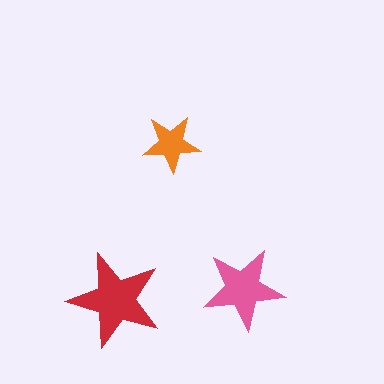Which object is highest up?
The orange star is topmost.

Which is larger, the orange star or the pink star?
The pink one.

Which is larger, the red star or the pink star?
The red one.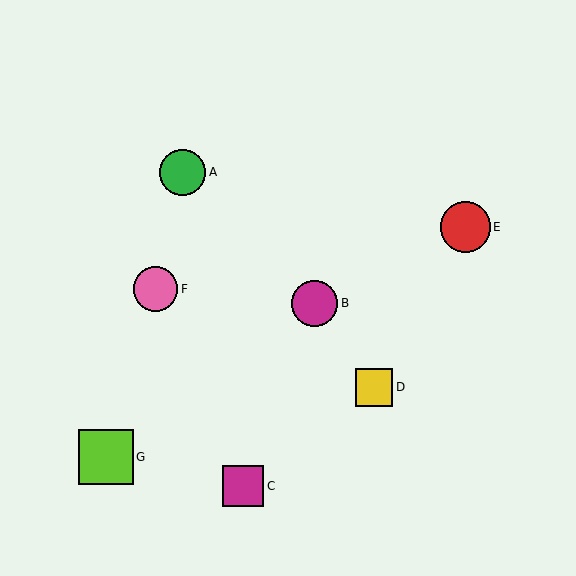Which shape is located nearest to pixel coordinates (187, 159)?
The green circle (labeled A) at (183, 172) is nearest to that location.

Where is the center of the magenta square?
The center of the magenta square is at (243, 486).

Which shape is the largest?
The lime square (labeled G) is the largest.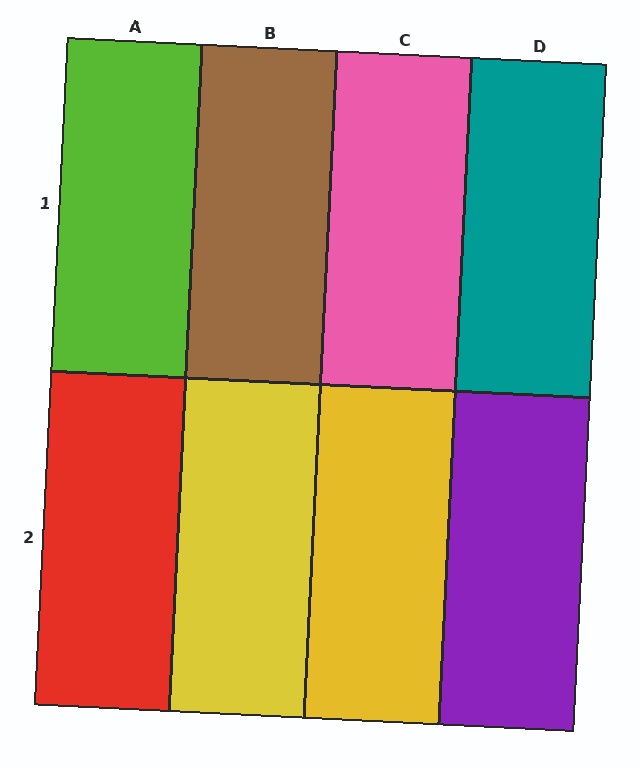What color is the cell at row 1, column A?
Lime.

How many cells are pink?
1 cell is pink.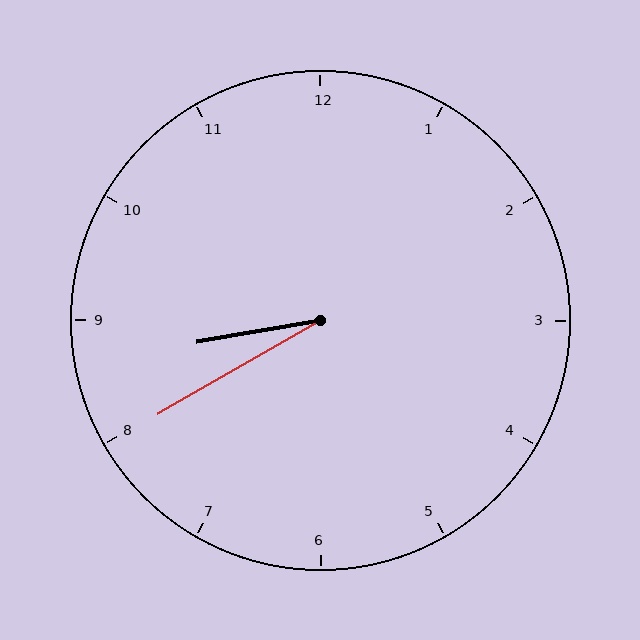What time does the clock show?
8:40.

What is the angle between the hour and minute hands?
Approximately 20 degrees.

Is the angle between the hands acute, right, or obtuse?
It is acute.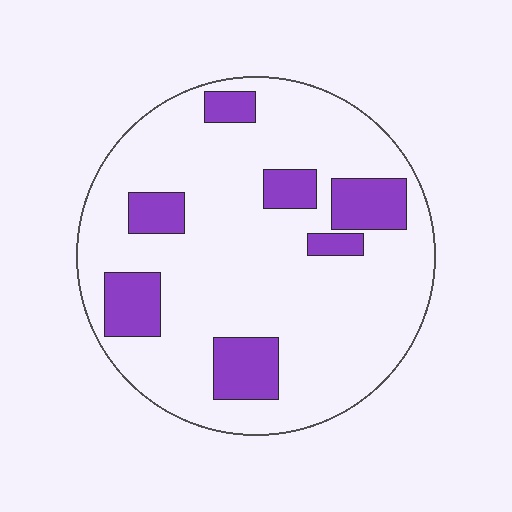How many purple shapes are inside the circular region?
7.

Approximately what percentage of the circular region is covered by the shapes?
Approximately 20%.